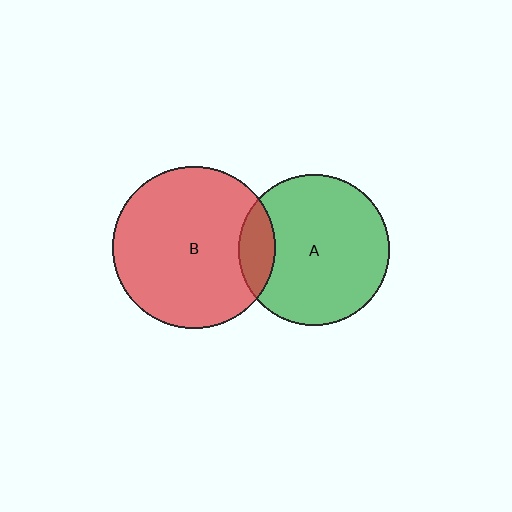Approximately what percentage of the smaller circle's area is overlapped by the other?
Approximately 15%.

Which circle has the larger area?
Circle B (red).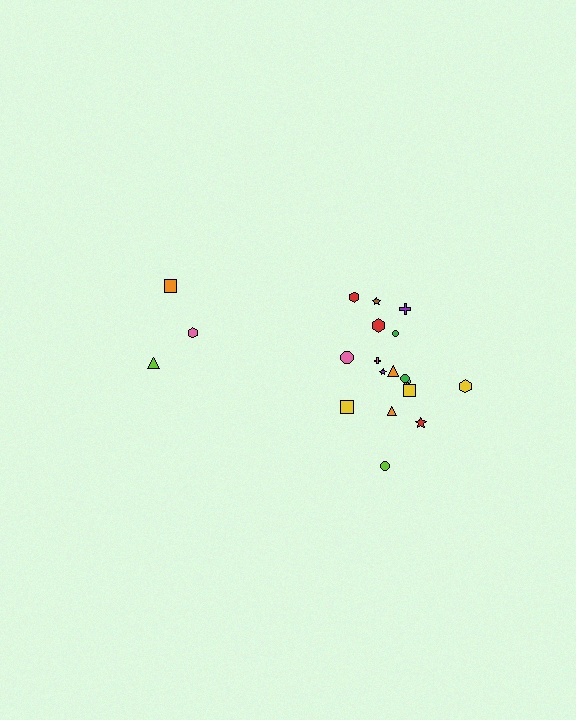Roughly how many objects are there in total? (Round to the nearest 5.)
Roughly 20 objects in total.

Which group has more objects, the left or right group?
The right group.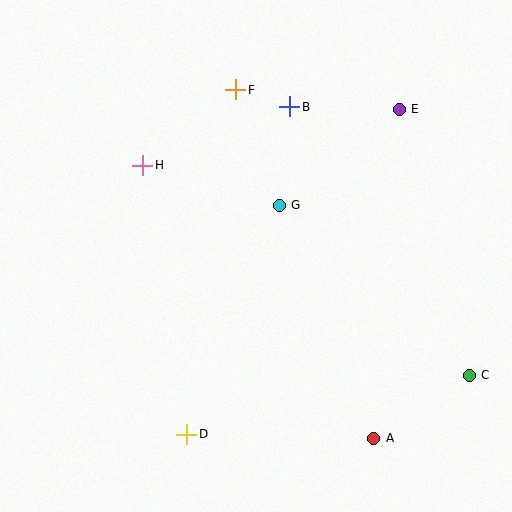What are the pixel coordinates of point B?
Point B is at (290, 107).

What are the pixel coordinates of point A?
Point A is at (374, 438).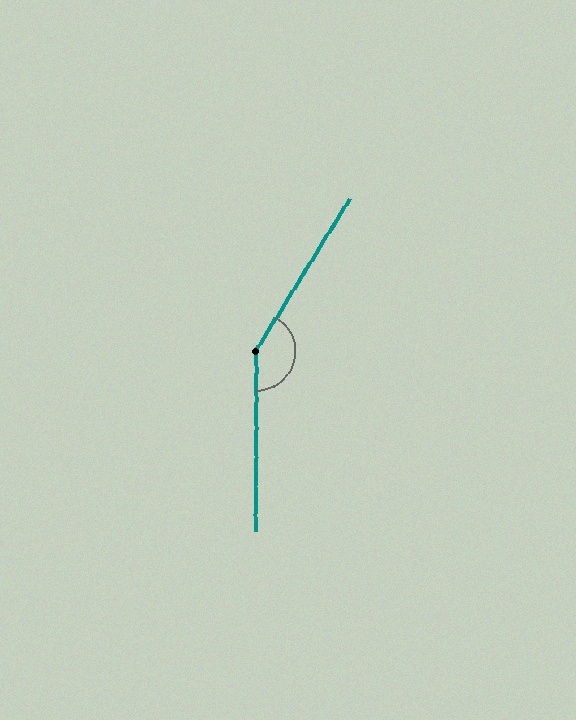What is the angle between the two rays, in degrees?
Approximately 148 degrees.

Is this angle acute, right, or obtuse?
It is obtuse.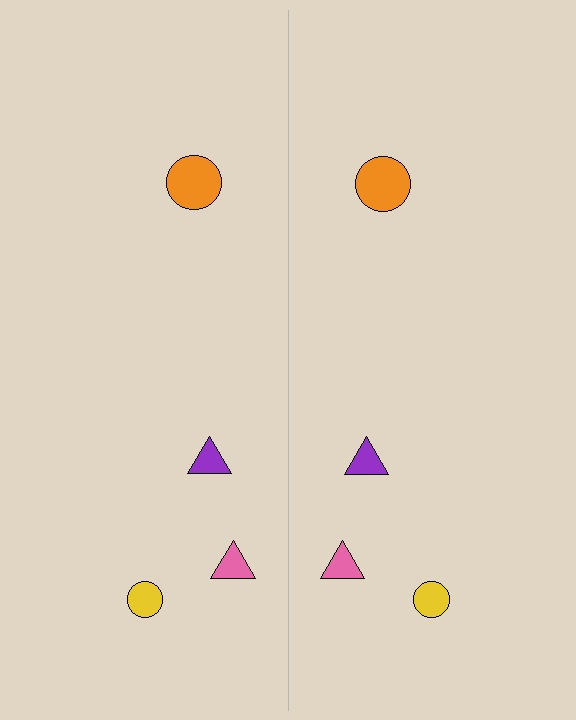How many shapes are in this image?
There are 8 shapes in this image.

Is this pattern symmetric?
Yes, this pattern has bilateral (reflection) symmetry.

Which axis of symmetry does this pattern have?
The pattern has a vertical axis of symmetry running through the center of the image.